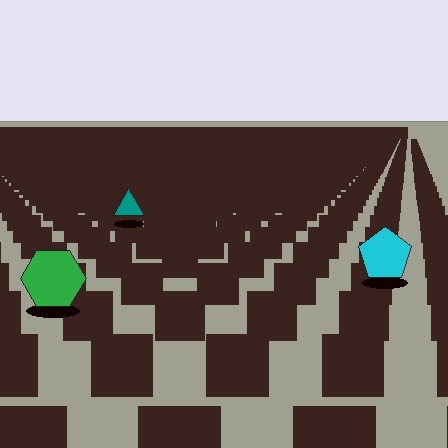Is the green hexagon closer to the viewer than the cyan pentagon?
Yes. The green hexagon is closer — you can tell from the texture gradient: the ground texture is coarser near it.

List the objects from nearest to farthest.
From nearest to farthest: the green hexagon, the cyan pentagon, the teal triangle.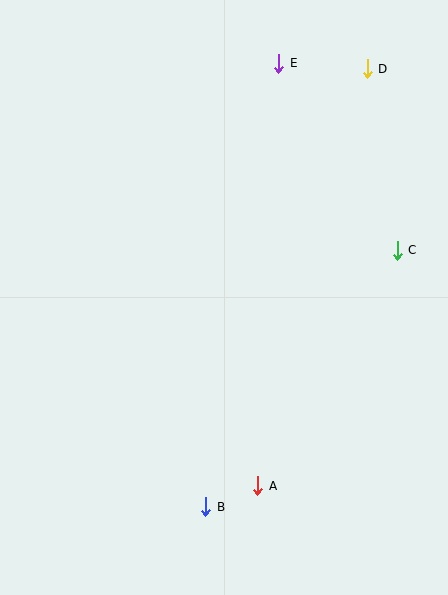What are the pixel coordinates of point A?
Point A is at (258, 486).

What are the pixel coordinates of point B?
Point B is at (206, 507).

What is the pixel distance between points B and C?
The distance between B and C is 320 pixels.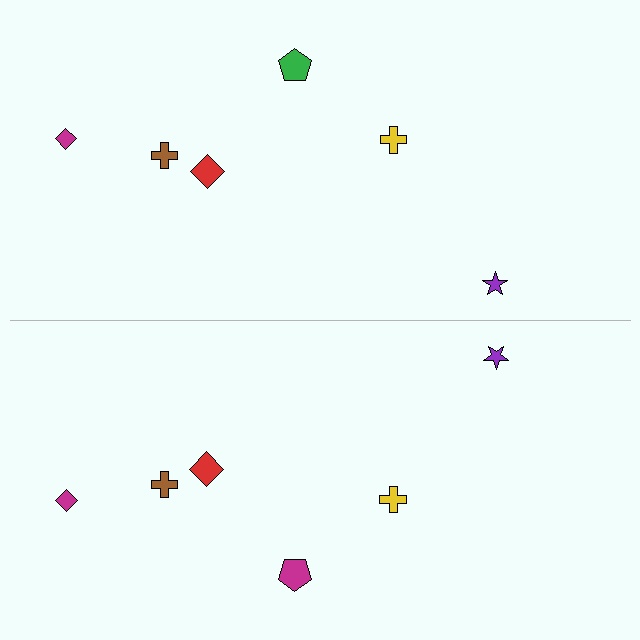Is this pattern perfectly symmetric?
No, the pattern is not perfectly symmetric. The magenta pentagon on the bottom side breaks the symmetry — its mirror counterpart is green.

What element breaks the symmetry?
The magenta pentagon on the bottom side breaks the symmetry — its mirror counterpart is green.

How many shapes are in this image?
There are 12 shapes in this image.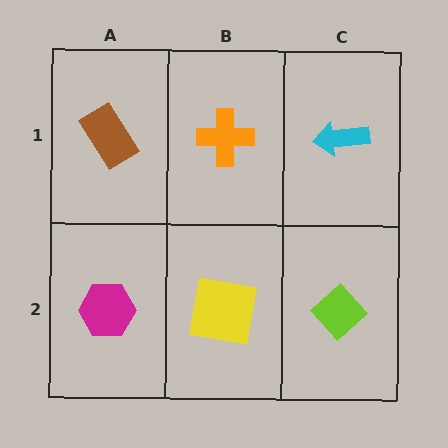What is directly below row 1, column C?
A lime diamond.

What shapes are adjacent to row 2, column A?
A brown rectangle (row 1, column A), a yellow square (row 2, column B).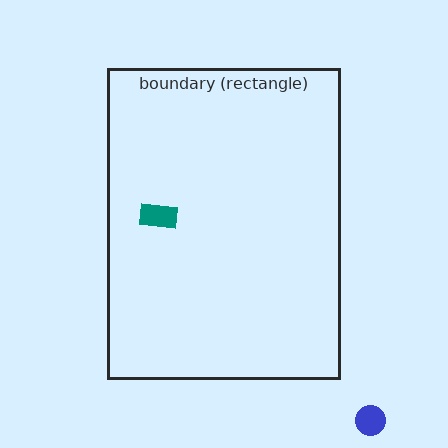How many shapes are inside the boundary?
1 inside, 1 outside.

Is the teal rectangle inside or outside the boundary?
Inside.